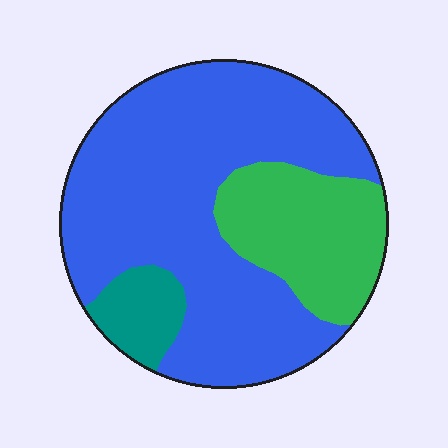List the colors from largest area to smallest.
From largest to smallest: blue, green, teal.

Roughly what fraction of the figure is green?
Green covers about 25% of the figure.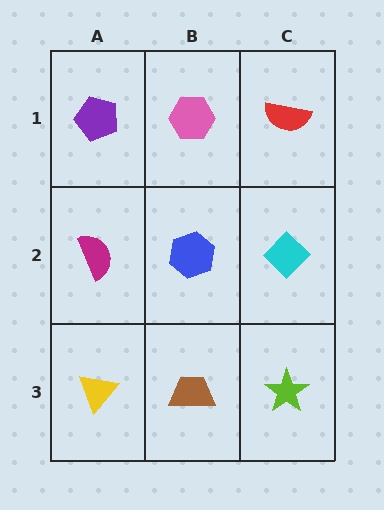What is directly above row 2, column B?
A pink hexagon.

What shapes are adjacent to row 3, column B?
A blue hexagon (row 2, column B), a yellow triangle (row 3, column A), a lime star (row 3, column C).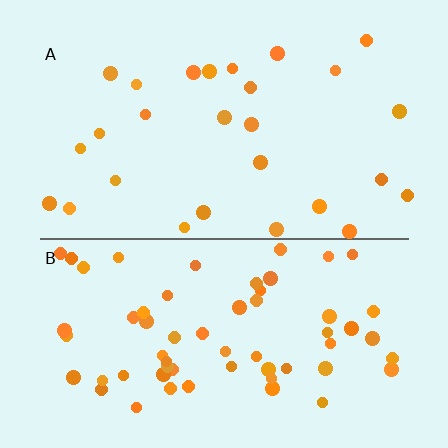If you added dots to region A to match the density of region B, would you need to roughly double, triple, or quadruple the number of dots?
Approximately double.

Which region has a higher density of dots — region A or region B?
B (the bottom).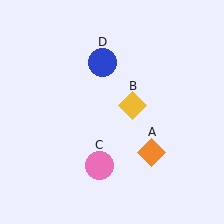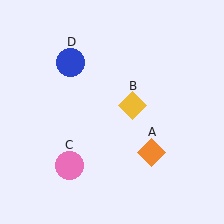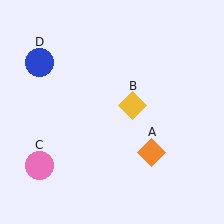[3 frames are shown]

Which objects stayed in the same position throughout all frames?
Orange diamond (object A) and yellow diamond (object B) remained stationary.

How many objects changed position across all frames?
2 objects changed position: pink circle (object C), blue circle (object D).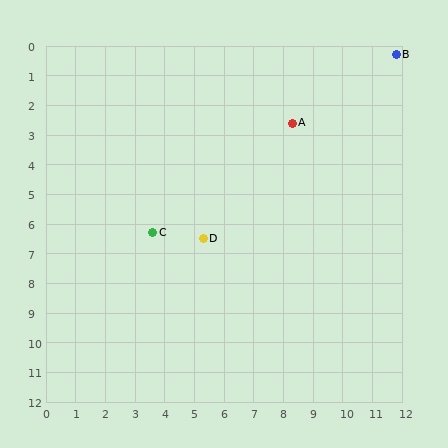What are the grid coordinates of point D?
Point D is at approximately (5.3, 6.5).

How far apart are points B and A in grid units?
Points B and A are about 4.2 grid units apart.